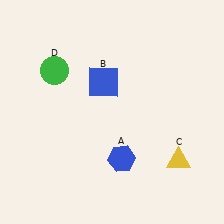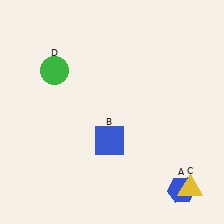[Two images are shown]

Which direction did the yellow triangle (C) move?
The yellow triangle (C) moved down.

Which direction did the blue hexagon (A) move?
The blue hexagon (A) moved right.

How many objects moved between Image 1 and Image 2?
3 objects moved between the two images.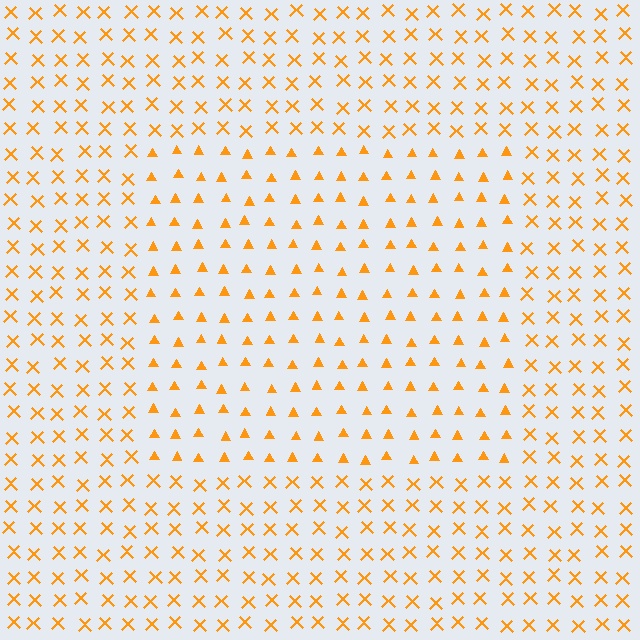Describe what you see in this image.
The image is filled with small orange elements arranged in a uniform grid. A rectangle-shaped region contains triangles, while the surrounding area contains X marks. The boundary is defined purely by the change in element shape.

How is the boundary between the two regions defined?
The boundary is defined by a change in element shape: triangles inside vs. X marks outside. All elements share the same color and spacing.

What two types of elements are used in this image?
The image uses triangles inside the rectangle region and X marks outside it.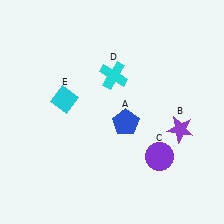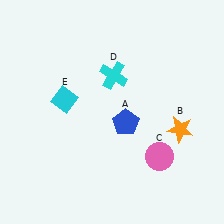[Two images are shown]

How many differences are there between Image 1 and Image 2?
There are 2 differences between the two images.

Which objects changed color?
B changed from purple to orange. C changed from purple to pink.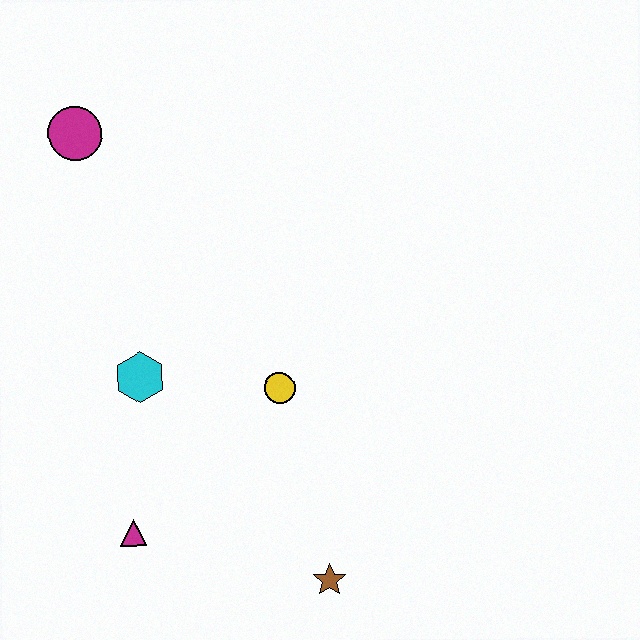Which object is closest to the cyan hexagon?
The yellow circle is closest to the cyan hexagon.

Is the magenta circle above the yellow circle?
Yes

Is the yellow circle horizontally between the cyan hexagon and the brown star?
Yes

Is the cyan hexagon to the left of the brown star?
Yes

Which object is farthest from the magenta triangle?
The magenta circle is farthest from the magenta triangle.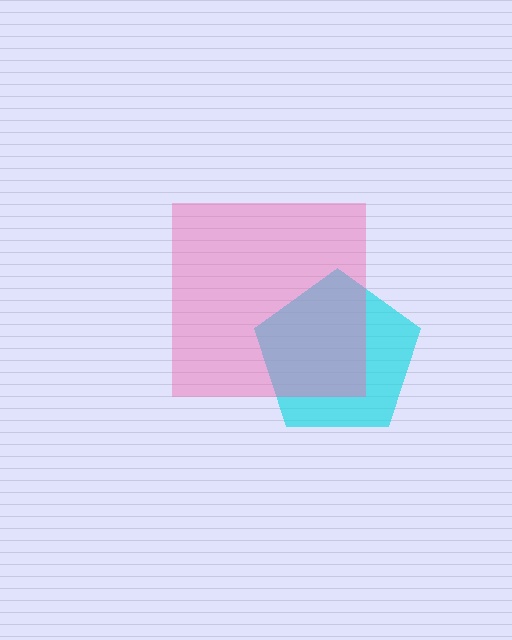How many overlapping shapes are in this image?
There are 2 overlapping shapes in the image.